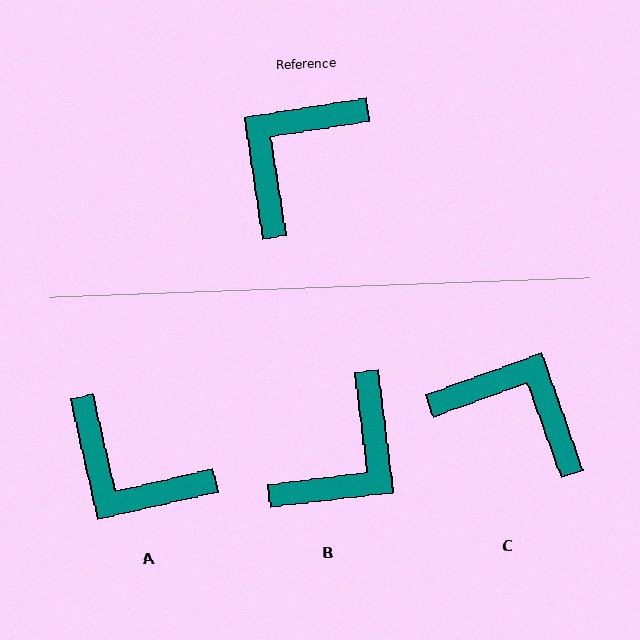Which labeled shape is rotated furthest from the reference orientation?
B, about 178 degrees away.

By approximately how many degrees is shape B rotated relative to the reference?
Approximately 178 degrees counter-clockwise.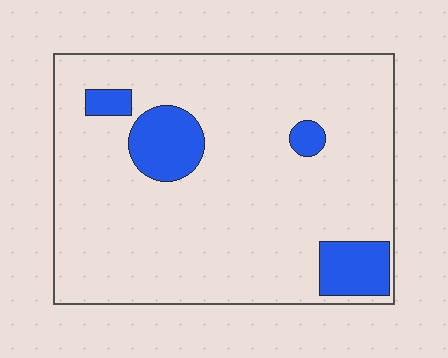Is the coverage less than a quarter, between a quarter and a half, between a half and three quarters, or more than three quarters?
Less than a quarter.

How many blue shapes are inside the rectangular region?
4.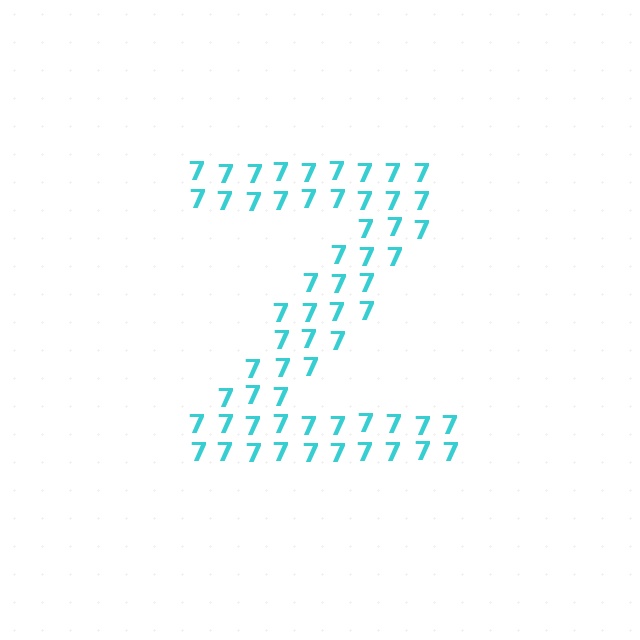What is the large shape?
The large shape is the letter Z.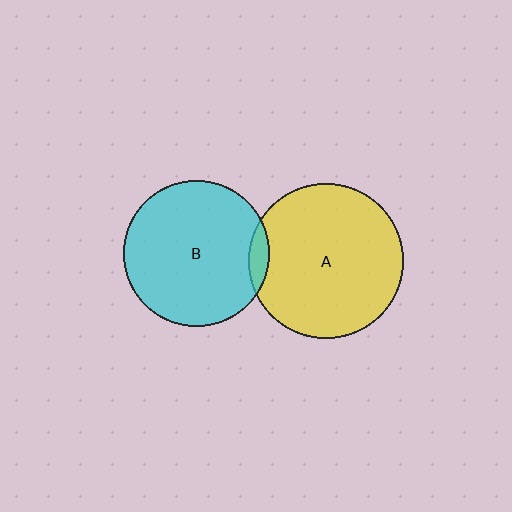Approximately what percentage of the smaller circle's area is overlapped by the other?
Approximately 5%.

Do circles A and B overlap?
Yes.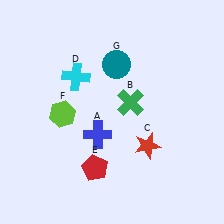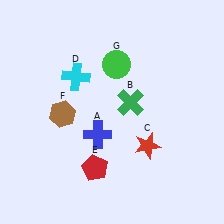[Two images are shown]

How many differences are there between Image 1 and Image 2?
There are 2 differences between the two images.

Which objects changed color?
F changed from lime to brown. G changed from teal to green.